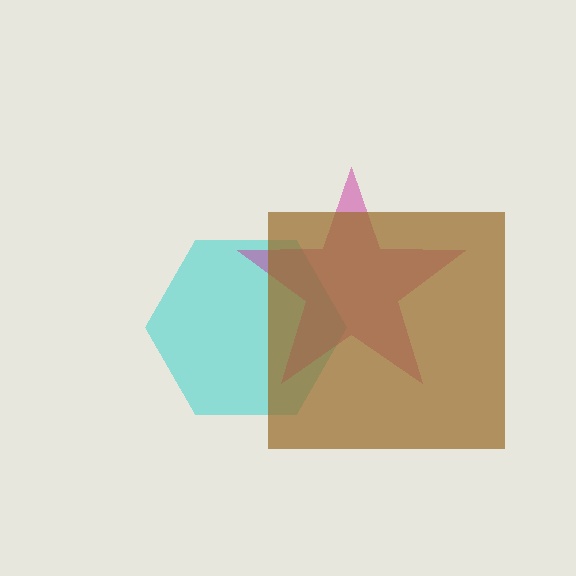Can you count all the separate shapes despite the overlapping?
Yes, there are 3 separate shapes.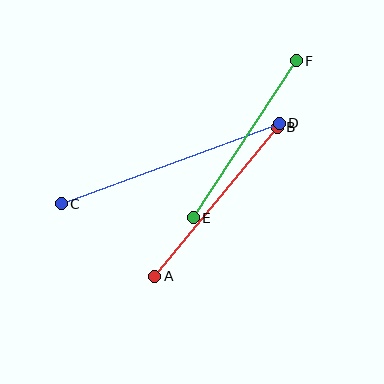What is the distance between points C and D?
The distance is approximately 232 pixels.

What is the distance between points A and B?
The distance is approximately 193 pixels.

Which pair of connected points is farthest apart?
Points C and D are farthest apart.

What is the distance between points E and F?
The distance is approximately 188 pixels.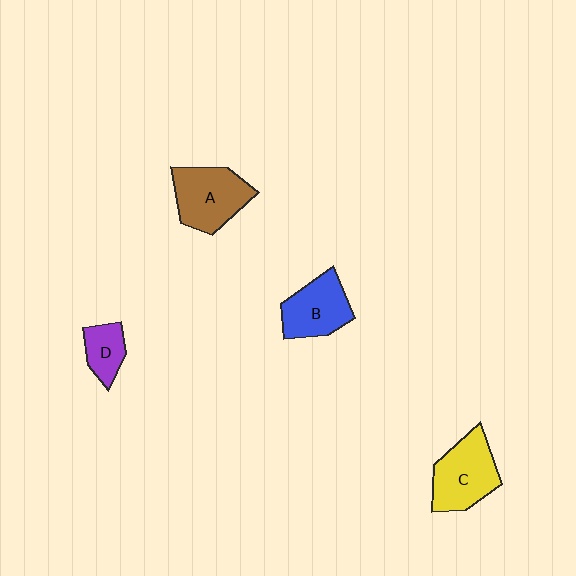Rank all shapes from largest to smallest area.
From largest to smallest: A (brown), C (yellow), B (blue), D (purple).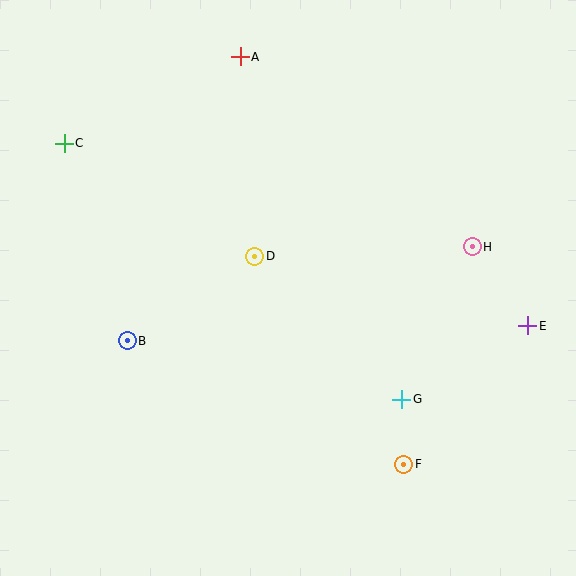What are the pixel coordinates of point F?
Point F is at (404, 464).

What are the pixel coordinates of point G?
Point G is at (402, 399).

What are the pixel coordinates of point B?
Point B is at (127, 341).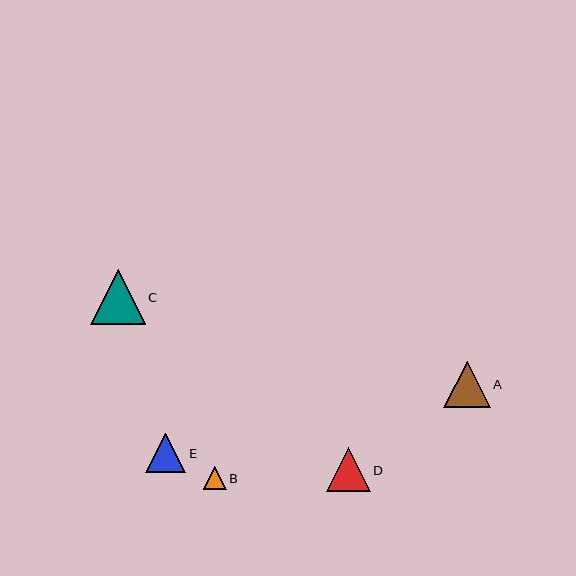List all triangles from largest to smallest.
From largest to smallest: C, A, D, E, B.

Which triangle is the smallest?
Triangle B is the smallest with a size of approximately 23 pixels.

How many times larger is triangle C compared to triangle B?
Triangle C is approximately 2.4 times the size of triangle B.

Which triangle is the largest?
Triangle C is the largest with a size of approximately 55 pixels.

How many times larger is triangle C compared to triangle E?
Triangle C is approximately 1.4 times the size of triangle E.